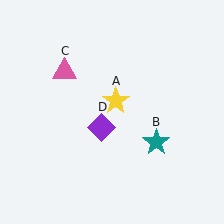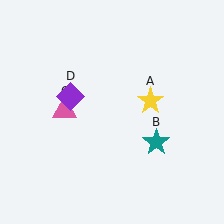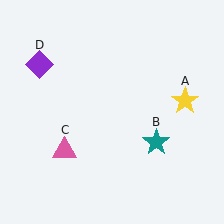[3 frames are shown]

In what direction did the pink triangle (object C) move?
The pink triangle (object C) moved down.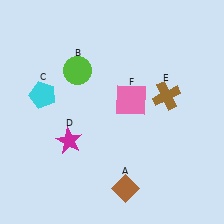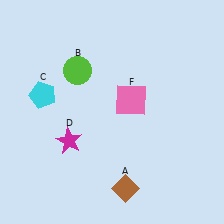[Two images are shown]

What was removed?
The brown cross (E) was removed in Image 2.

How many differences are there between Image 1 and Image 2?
There is 1 difference between the two images.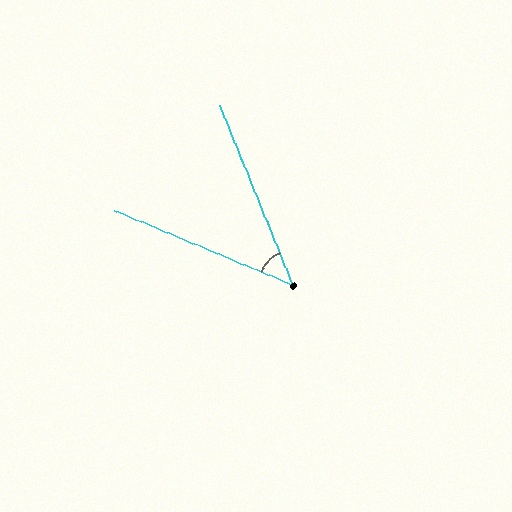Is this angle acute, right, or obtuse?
It is acute.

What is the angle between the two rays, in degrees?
Approximately 45 degrees.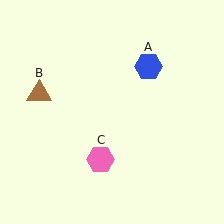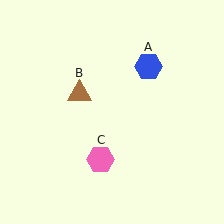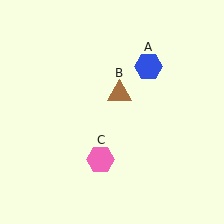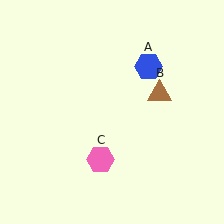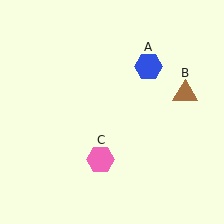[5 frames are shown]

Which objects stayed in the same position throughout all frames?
Blue hexagon (object A) and pink hexagon (object C) remained stationary.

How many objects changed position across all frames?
1 object changed position: brown triangle (object B).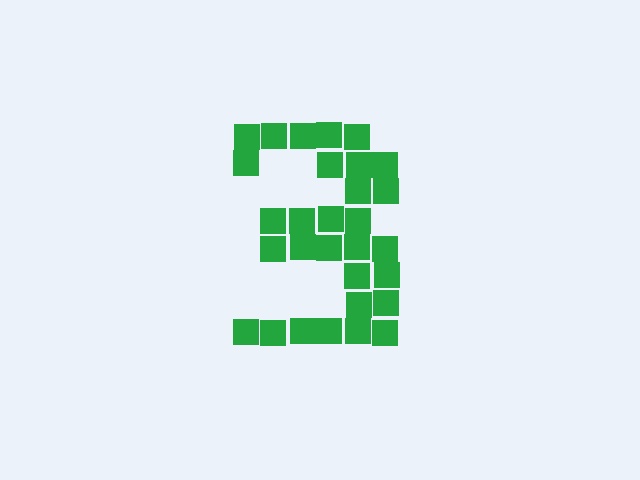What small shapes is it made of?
It is made of small squares.